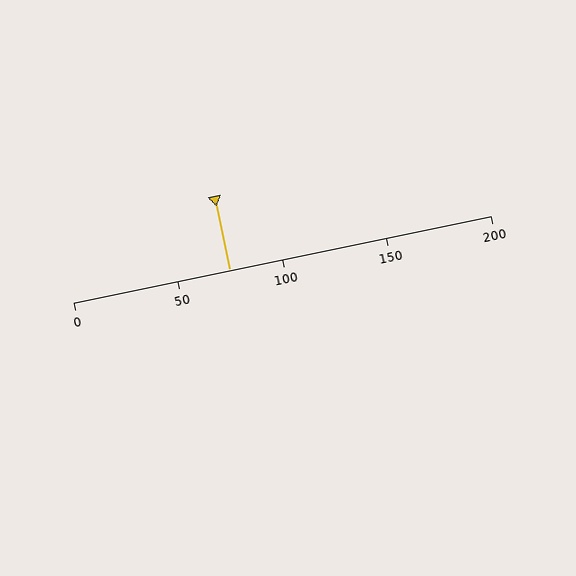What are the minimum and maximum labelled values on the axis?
The axis runs from 0 to 200.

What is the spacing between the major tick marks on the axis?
The major ticks are spaced 50 apart.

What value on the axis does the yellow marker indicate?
The marker indicates approximately 75.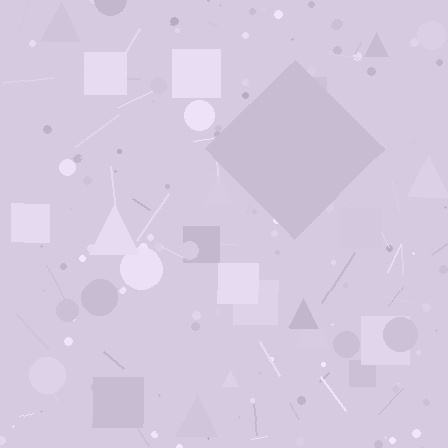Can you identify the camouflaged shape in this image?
The camouflaged shape is a diamond.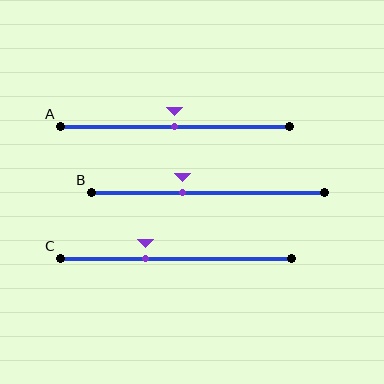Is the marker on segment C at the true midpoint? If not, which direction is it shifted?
No, the marker on segment C is shifted to the left by about 13% of the segment length.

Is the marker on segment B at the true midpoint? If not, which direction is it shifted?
No, the marker on segment B is shifted to the left by about 11% of the segment length.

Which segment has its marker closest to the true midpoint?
Segment A has its marker closest to the true midpoint.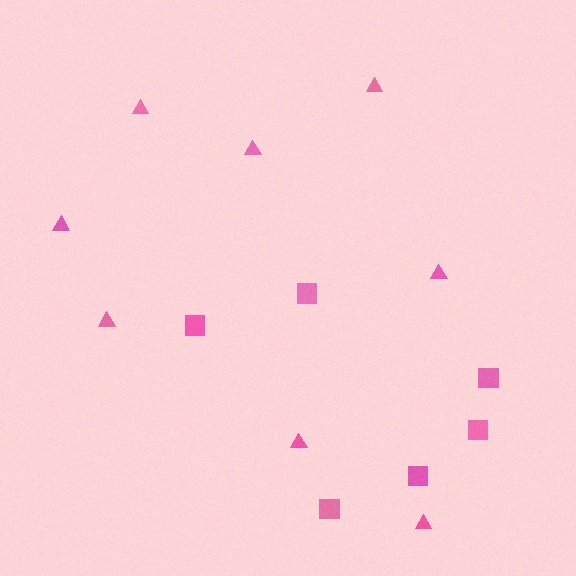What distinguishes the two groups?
There are 2 groups: one group of triangles (8) and one group of squares (6).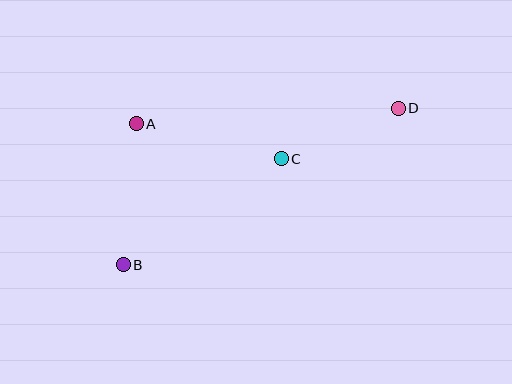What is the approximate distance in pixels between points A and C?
The distance between A and C is approximately 149 pixels.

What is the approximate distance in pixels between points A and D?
The distance between A and D is approximately 262 pixels.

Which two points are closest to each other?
Points C and D are closest to each other.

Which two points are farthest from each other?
Points B and D are farthest from each other.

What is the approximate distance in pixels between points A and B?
The distance between A and B is approximately 142 pixels.